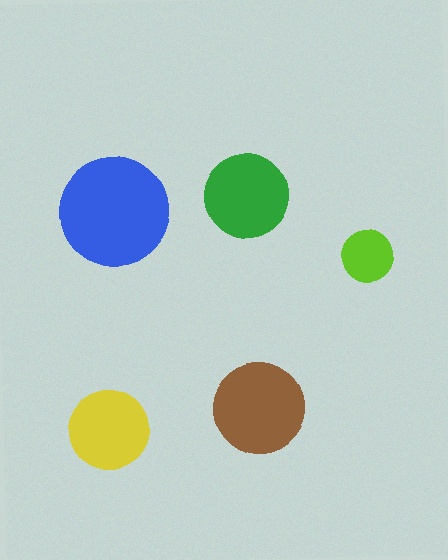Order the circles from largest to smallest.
the blue one, the brown one, the green one, the yellow one, the lime one.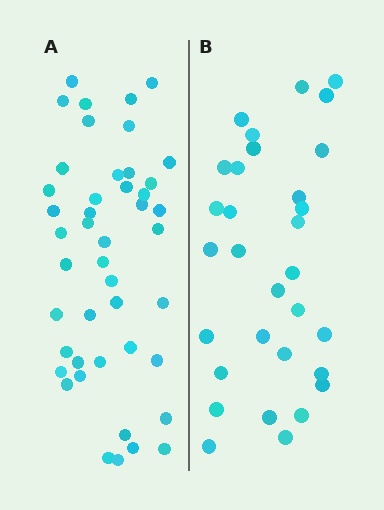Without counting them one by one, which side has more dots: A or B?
Region A (the left region) has more dots.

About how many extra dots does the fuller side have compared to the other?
Region A has approximately 15 more dots than region B.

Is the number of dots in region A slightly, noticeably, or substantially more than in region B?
Region A has substantially more. The ratio is roughly 1.5 to 1.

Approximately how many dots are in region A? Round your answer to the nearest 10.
About 40 dots. (The exact count is 45, which rounds to 40.)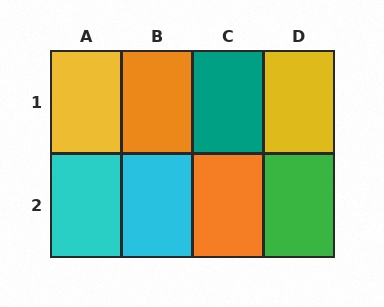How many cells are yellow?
2 cells are yellow.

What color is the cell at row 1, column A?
Yellow.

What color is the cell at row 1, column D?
Yellow.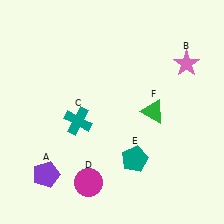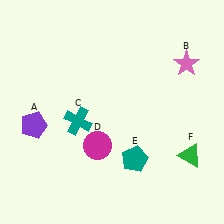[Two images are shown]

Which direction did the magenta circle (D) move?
The magenta circle (D) moved up.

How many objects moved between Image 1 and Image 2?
3 objects moved between the two images.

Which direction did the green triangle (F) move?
The green triangle (F) moved down.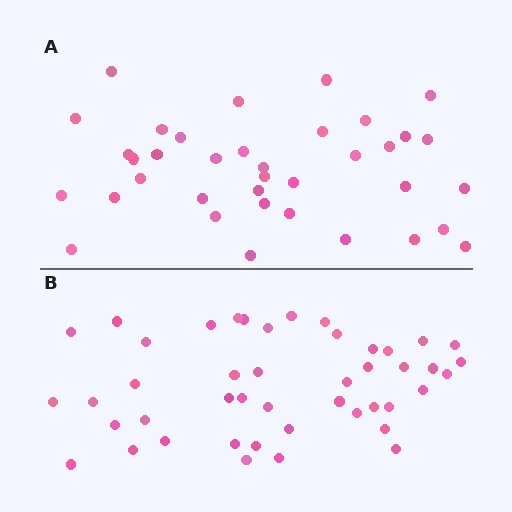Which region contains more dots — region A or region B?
Region B (the bottom region) has more dots.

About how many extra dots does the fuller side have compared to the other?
Region B has roughly 8 or so more dots than region A.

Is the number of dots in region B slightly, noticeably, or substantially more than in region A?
Region B has only slightly more — the two regions are fairly close. The ratio is roughly 1.2 to 1.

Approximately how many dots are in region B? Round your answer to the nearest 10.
About 40 dots. (The exact count is 45, which rounds to 40.)